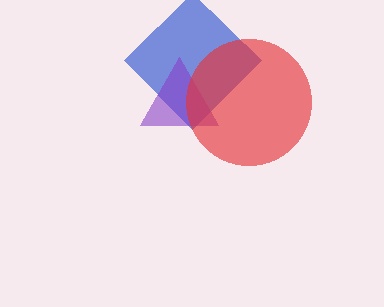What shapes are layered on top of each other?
The layered shapes are: a blue diamond, a purple triangle, a red circle.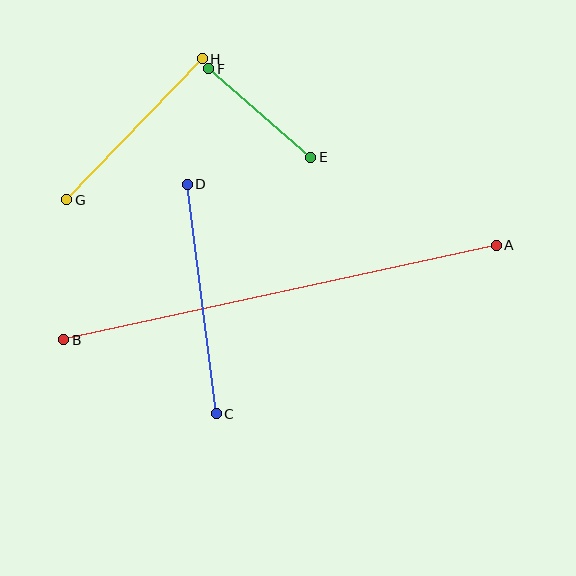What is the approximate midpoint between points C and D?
The midpoint is at approximately (202, 299) pixels.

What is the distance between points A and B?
The distance is approximately 443 pixels.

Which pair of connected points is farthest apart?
Points A and B are farthest apart.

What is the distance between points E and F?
The distance is approximately 135 pixels.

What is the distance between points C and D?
The distance is approximately 232 pixels.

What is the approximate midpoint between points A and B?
The midpoint is at approximately (280, 292) pixels.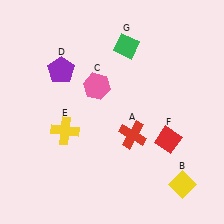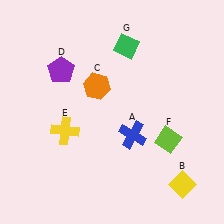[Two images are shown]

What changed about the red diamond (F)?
In Image 1, F is red. In Image 2, it changed to lime.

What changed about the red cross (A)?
In Image 1, A is red. In Image 2, it changed to blue.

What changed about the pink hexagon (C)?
In Image 1, C is pink. In Image 2, it changed to orange.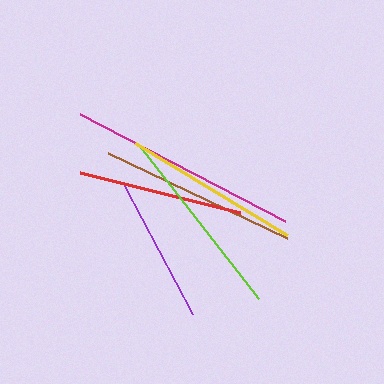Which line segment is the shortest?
The purple line is the shortest at approximately 145 pixels.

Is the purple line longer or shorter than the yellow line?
The yellow line is longer than the purple line.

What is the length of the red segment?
The red segment is approximately 165 pixels long.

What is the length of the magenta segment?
The magenta segment is approximately 231 pixels long.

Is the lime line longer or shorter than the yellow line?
The lime line is longer than the yellow line.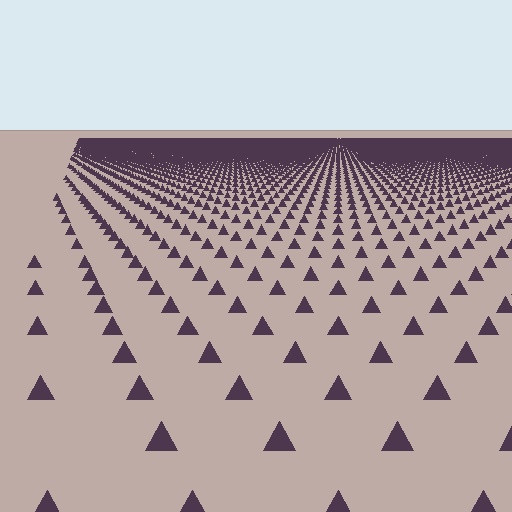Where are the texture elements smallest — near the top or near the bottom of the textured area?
Near the top.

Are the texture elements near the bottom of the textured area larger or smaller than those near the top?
Larger. Near the bottom, elements are closer to the viewer and appear at a bigger on-screen size.